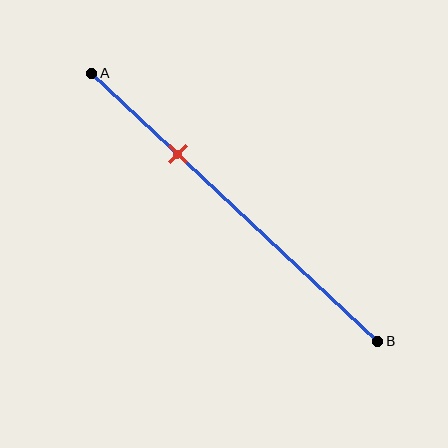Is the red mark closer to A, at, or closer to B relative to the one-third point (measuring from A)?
The red mark is closer to point A than the one-third point of segment AB.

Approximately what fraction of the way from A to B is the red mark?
The red mark is approximately 30% of the way from A to B.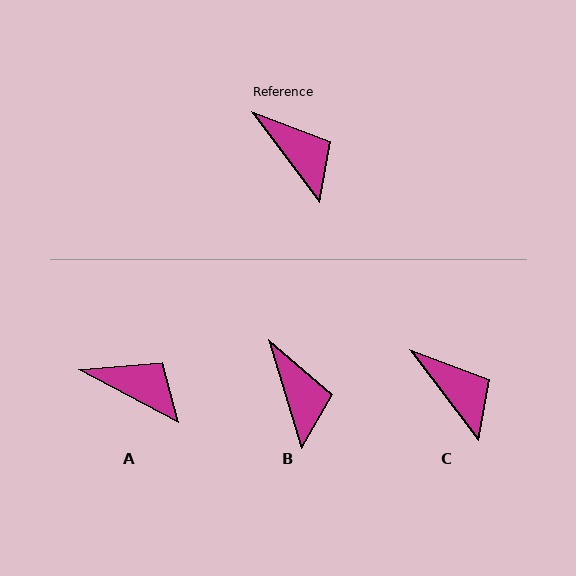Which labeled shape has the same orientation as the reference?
C.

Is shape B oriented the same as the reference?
No, it is off by about 20 degrees.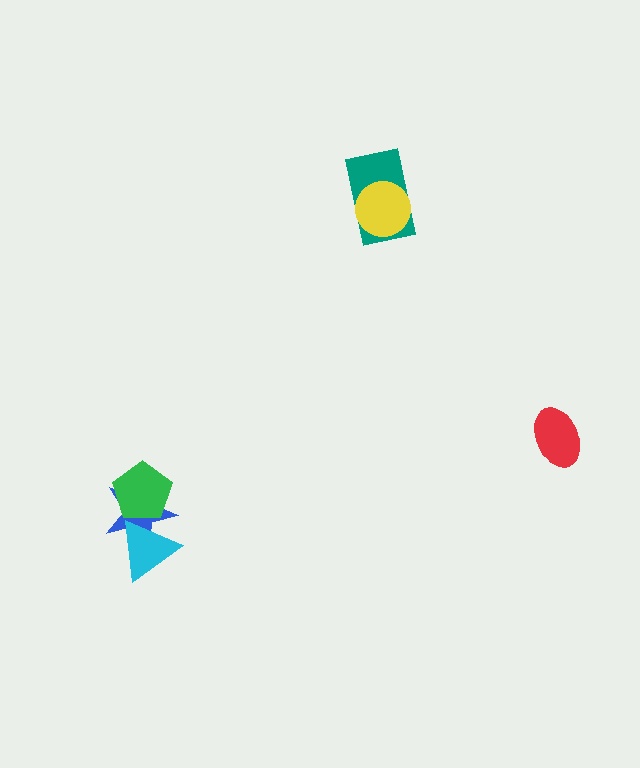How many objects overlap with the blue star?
2 objects overlap with the blue star.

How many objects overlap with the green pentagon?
2 objects overlap with the green pentagon.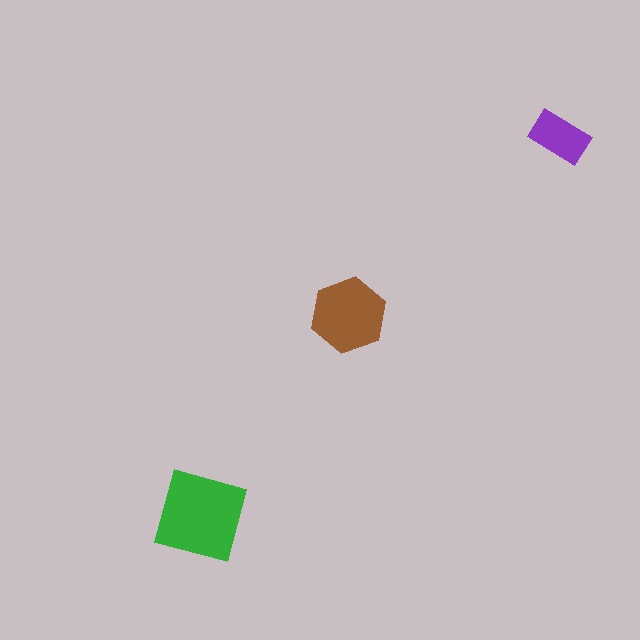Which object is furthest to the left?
The green diamond is leftmost.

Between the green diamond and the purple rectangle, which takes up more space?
The green diamond.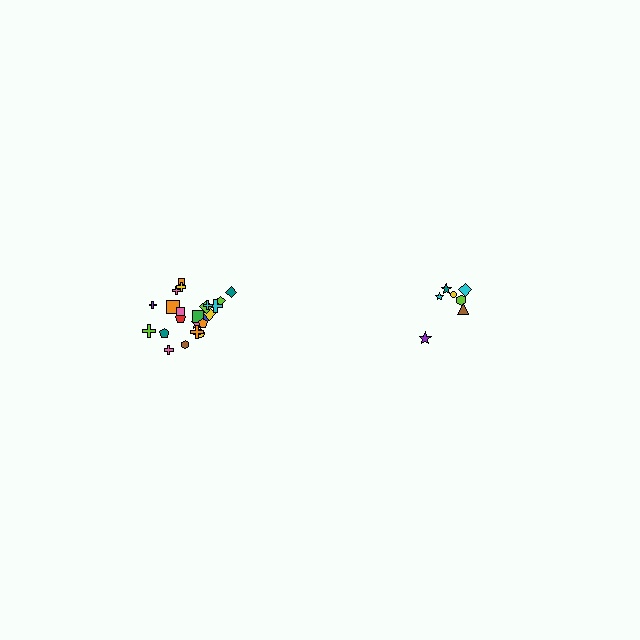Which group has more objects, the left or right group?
The left group.